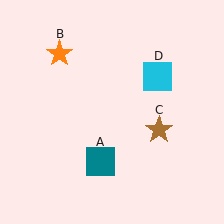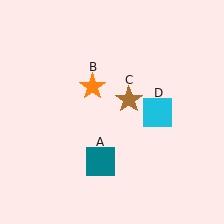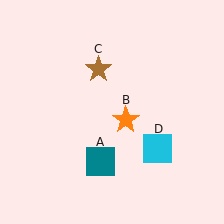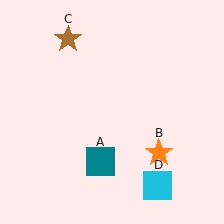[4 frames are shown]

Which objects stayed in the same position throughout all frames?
Teal square (object A) remained stationary.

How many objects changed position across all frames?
3 objects changed position: orange star (object B), brown star (object C), cyan square (object D).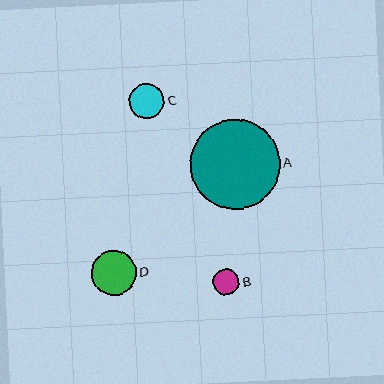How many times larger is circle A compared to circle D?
Circle A is approximately 2.0 times the size of circle D.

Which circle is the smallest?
Circle B is the smallest with a size of approximately 26 pixels.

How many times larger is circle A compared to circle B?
Circle A is approximately 3.4 times the size of circle B.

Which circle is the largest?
Circle A is the largest with a size of approximately 90 pixels.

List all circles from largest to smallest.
From largest to smallest: A, D, C, B.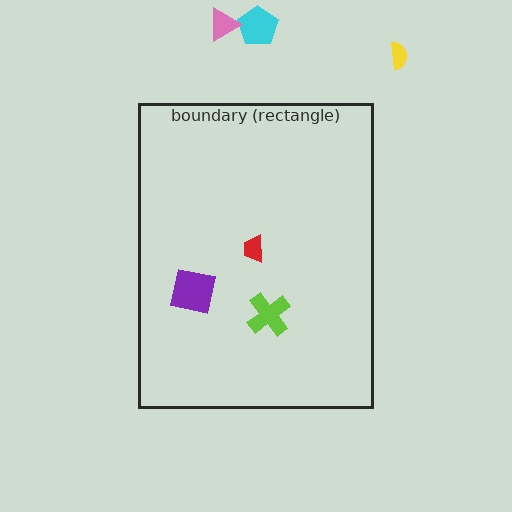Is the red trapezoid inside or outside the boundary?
Inside.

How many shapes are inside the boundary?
3 inside, 3 outside.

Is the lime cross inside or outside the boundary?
Inside.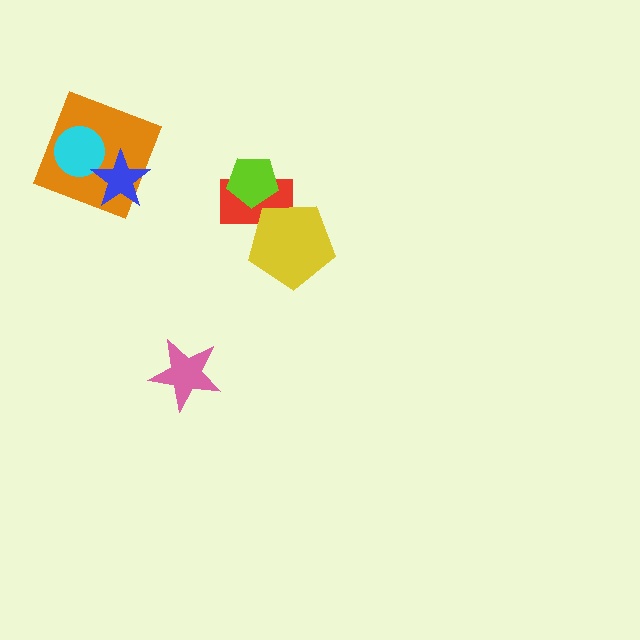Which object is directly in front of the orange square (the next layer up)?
The cyan circle is directly in front of the orange square.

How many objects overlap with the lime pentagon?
1 object overlaps with the lime pentagon.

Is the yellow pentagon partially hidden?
No, no other shape covers it.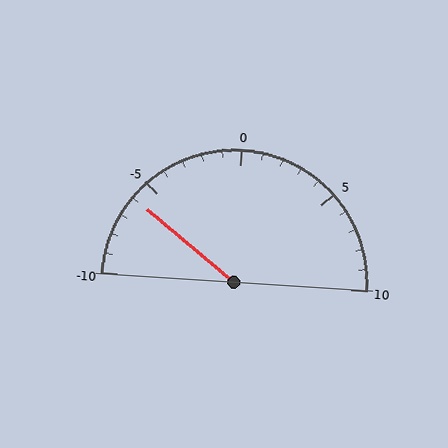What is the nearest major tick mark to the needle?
The nearest major tick mark is -5.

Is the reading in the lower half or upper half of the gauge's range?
The reading is in the lower half of the range (-10 to 10).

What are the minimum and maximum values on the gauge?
The gauge ranges from -10 to 10.